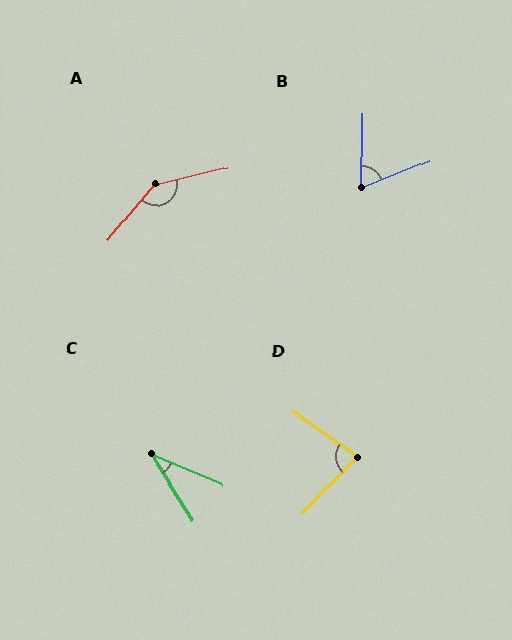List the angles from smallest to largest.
C (34°), B (68°), D (81°), A (143°).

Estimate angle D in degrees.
Approximately 81 degrees.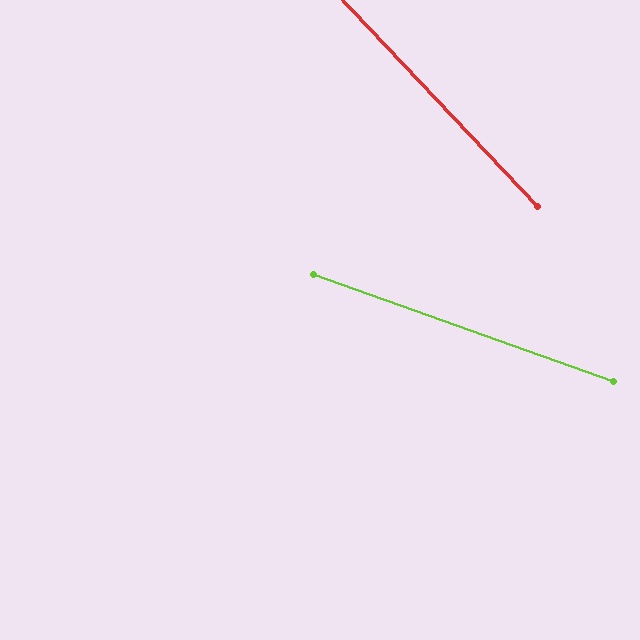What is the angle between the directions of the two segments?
Approximately 27 degrees.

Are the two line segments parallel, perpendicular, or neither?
Neither parallel nor perpendicular — they differ by about 27°.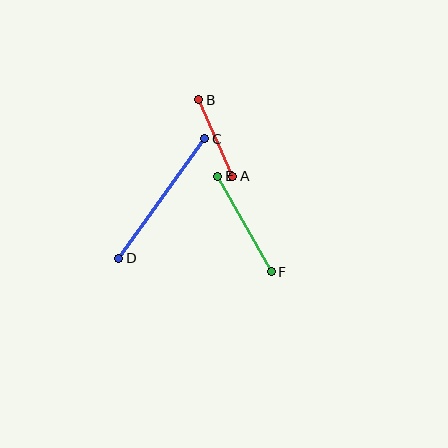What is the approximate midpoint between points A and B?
The midpoint is at approximately (216, 138) pixels.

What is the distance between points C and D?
The distance is approximately 147 pixels.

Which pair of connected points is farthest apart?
Points C and D are farthest apart.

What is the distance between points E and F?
The distance is approximately 109 pixels.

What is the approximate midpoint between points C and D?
The midpoint is at approximately (162, 198) pixels.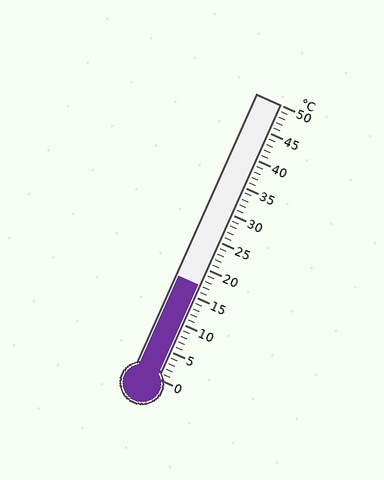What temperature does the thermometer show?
The thermometer shows approximately 17°C.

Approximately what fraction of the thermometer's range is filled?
The thermometer is filled to approximately 35% of its range.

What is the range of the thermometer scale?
The thermometer scale ranges from 0°C to 50°C.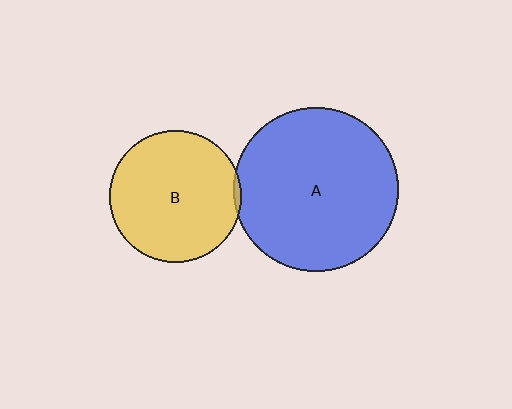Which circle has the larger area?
Circle A (blue).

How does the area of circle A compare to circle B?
Approximately 1.6 times.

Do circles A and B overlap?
Yes.